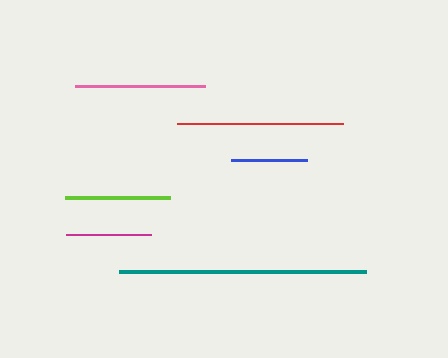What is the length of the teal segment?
The teal segment is approximately 247 pixels long.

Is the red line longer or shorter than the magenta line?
The red line is longer than the magenta line.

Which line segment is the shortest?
The blue line is the shortest at approximately 77 pixels.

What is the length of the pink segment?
The pink segment is approximately 130 pixels long.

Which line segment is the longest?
The teal line is the longest at approximately 247 pixels.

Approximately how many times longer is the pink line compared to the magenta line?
The pink line is approximately 1.5 times the length of the magenta line.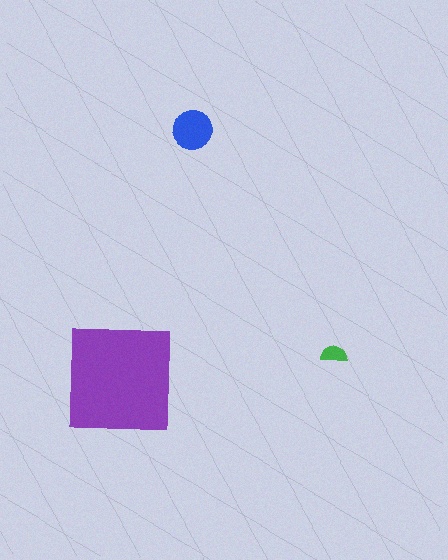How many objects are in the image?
There are 3 objects in the image.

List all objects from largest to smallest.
The purple square, the blue circle, the green semicircle.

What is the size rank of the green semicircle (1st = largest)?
3rd.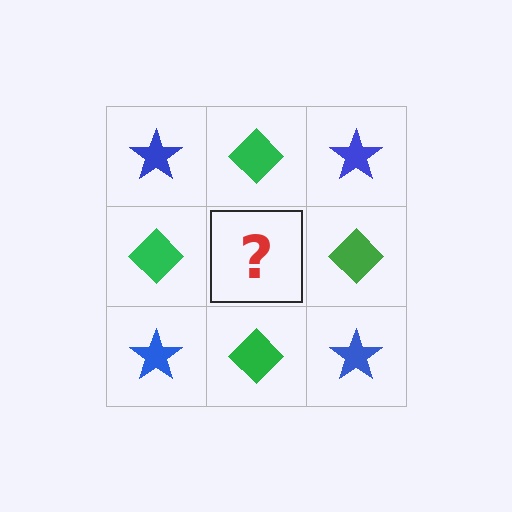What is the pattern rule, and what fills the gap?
The rule is that it alternates blue star and green diamond in a checkerboard pattern. The gap should be filled with a blue star.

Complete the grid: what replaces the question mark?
The question mark should be replaced with a blue star.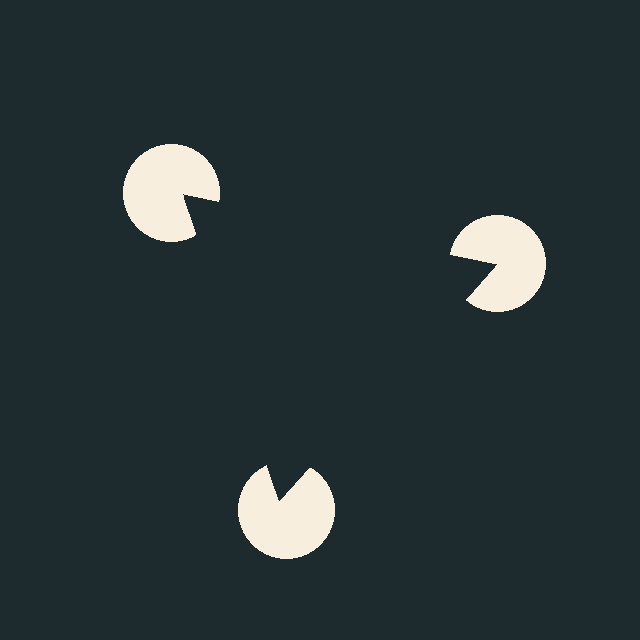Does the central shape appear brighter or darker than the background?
It typically appears slightly darker than the background, even though no actual brightness change is drawn.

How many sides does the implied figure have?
3 sides.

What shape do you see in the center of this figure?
An illusory triangle — its edges are inferred from the aligned wedge cuts in the pac-man discs, not physically drawn.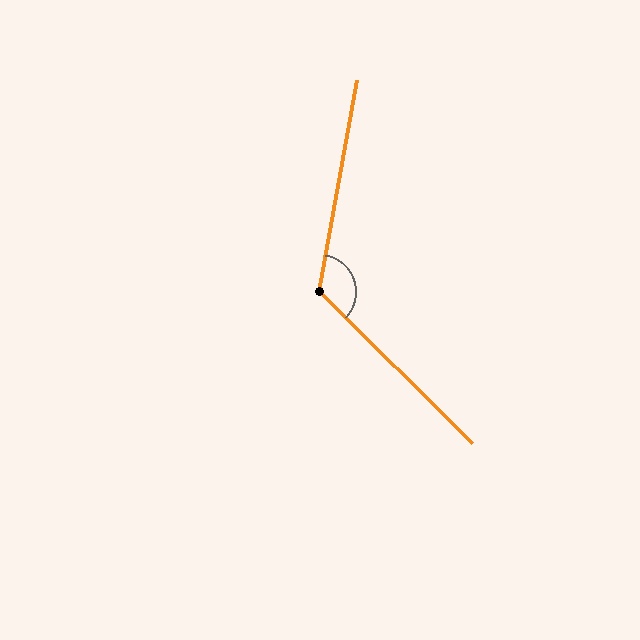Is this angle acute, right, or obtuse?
It is obtuse.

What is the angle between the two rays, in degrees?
Approximately 125 degrees.